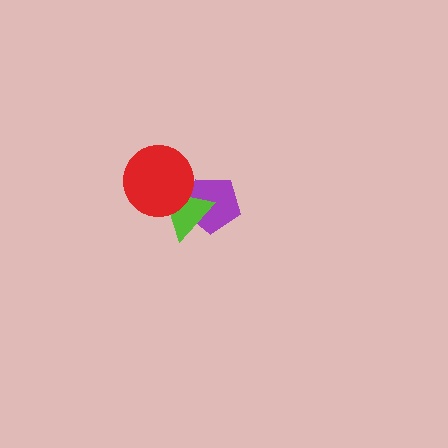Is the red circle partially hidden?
No, no other shape covers it.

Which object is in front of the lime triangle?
The red circle is in front of the lime triangle.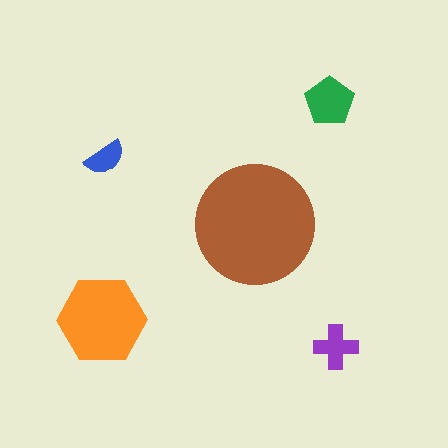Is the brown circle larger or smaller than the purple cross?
Larger.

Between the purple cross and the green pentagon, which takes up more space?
The green pentagon.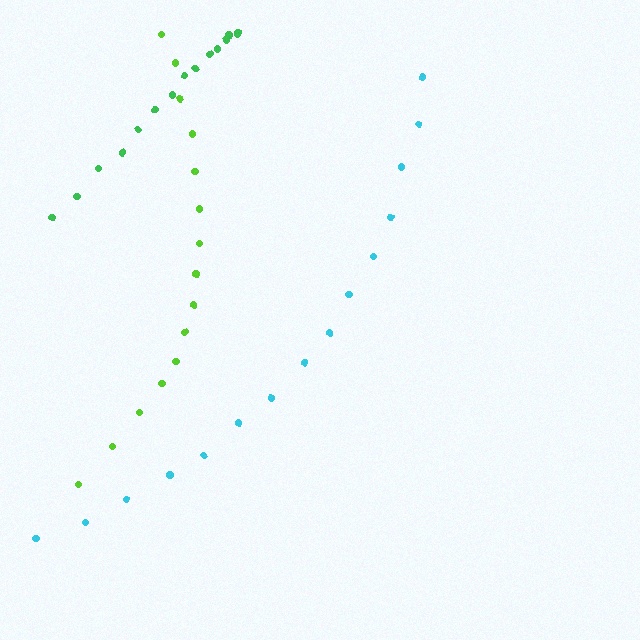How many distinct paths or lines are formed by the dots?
There are 3 distinct paths.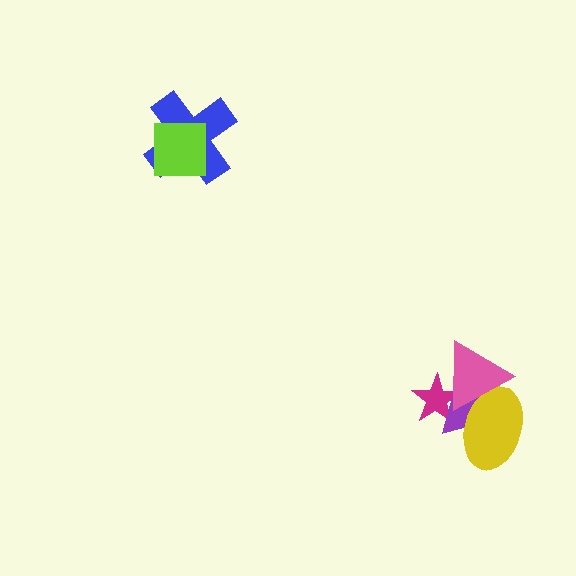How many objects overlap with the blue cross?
1 object overlaps with the blue cross.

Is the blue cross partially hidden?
Yes, it is partially covered by another shape.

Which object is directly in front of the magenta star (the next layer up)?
The purple triangle is directly in front of the magenta star.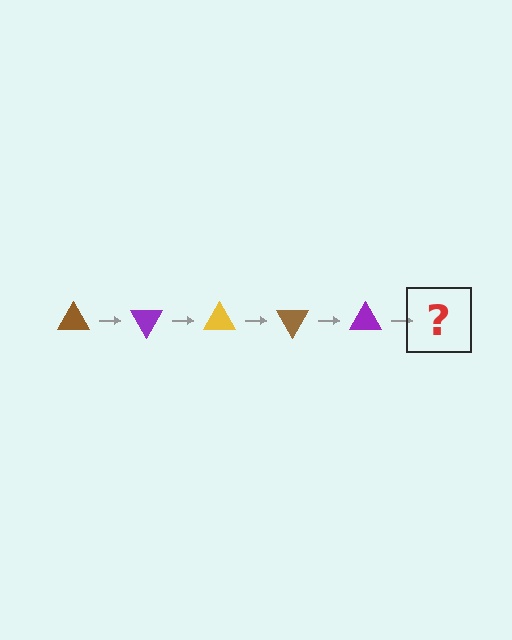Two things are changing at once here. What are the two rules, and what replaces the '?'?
The two rules are that it rotates 60 degrees each step and the color cycles through brown, purple, and yellow. The '?' should be a yellow triangle, rotated 300 degrees from the start.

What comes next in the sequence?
The next element should be a yellow triangle, rotated 300 degrees from the start.